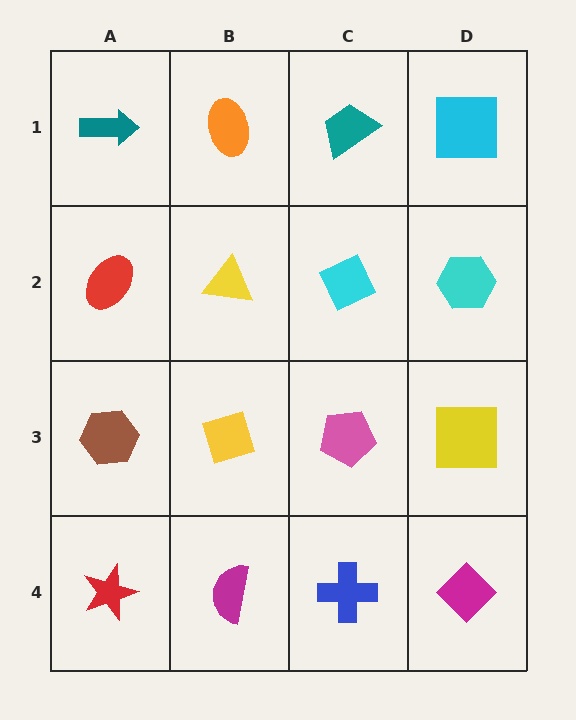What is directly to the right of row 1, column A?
An orange ellipse.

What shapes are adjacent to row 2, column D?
A cyan square (row 1, column D), a yellow square (row 3, column D), a cyan diamond (row 2, column C).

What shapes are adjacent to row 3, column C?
A cyan diamond (row 2, column C), a blue cross (row 4, column C), a yellow diamond (row 3, column B), a yellow square (row 3, column D).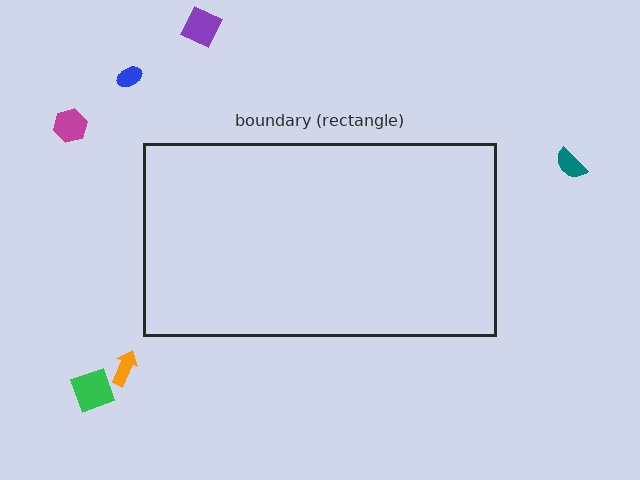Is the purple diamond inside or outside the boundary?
Outside.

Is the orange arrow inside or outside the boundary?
Outside.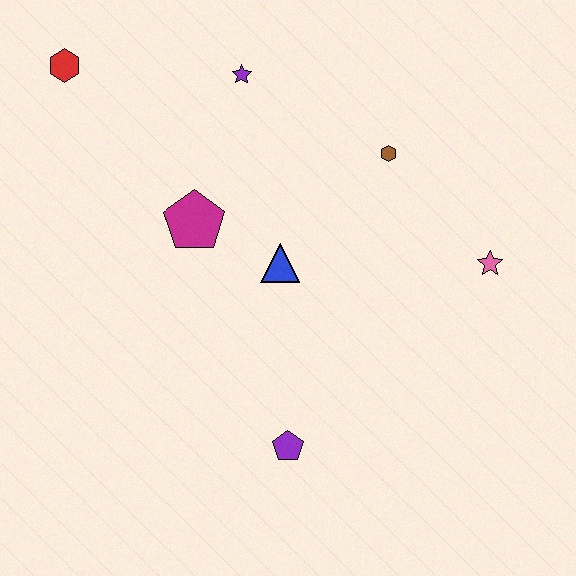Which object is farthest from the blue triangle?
The red hexagon is farthest from the blue triangle.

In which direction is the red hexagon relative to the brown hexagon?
The red hexagon is to the left of the brown hexagon.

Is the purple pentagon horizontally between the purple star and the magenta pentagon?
No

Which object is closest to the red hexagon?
The purple star is closest to the red hexagon.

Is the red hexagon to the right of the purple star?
No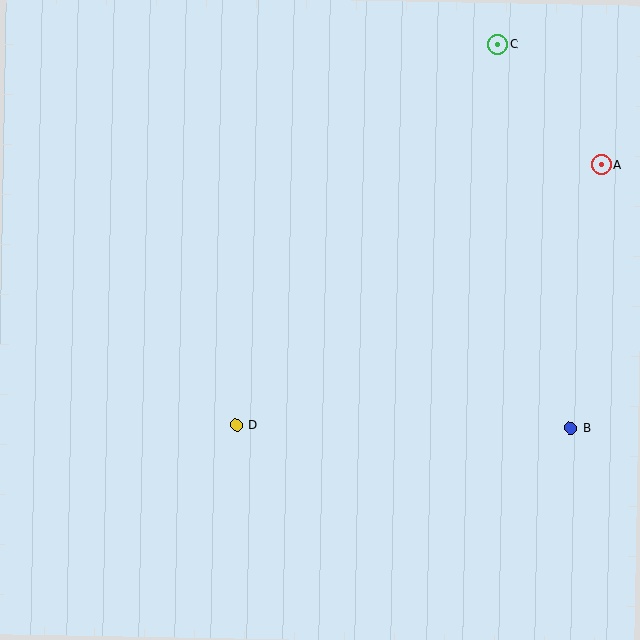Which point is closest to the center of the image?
Point D at (236, 425) is closest to the center.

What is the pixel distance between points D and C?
The distance between D and C is 462 pixels.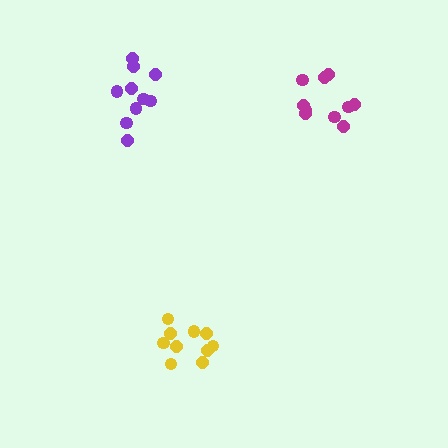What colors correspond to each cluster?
The clusters are colored: yellow, purple, magenta.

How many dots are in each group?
Group 1: 10 dots, Group 2: 10 dots, Group 3: 10 dots (30 total).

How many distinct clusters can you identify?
There are 3 distinct clusters.